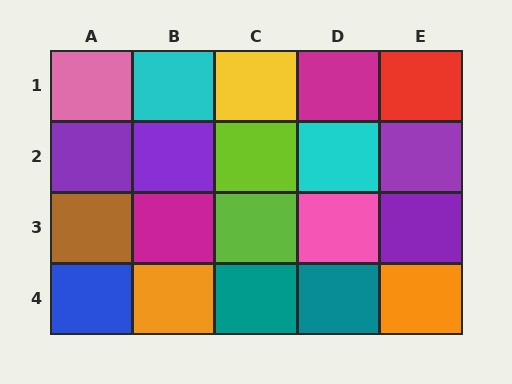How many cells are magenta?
2 cells are magenta.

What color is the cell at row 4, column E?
Orange.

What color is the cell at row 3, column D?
Pink.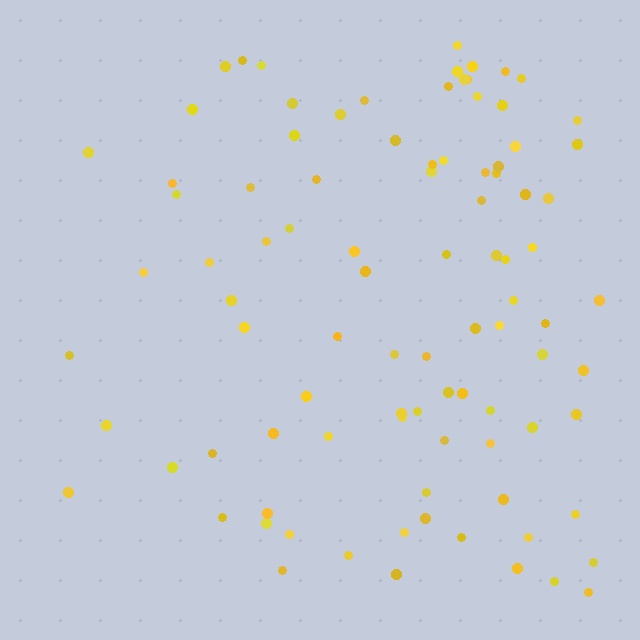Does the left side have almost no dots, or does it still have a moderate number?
Still a moderate number, just noticeably fewer than the right.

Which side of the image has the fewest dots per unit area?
The left.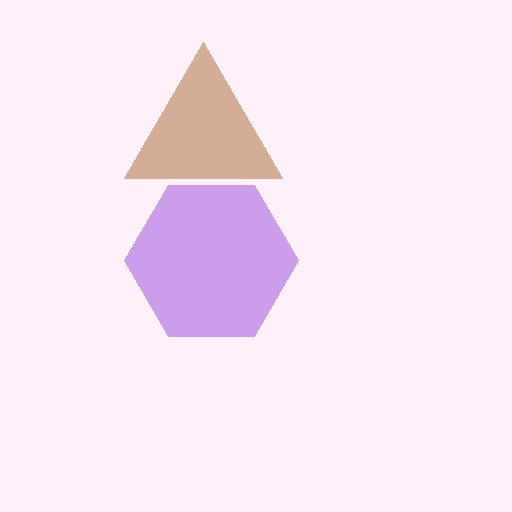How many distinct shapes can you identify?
There are 2 distinct shapes: a brown triangle, a purple hexagon.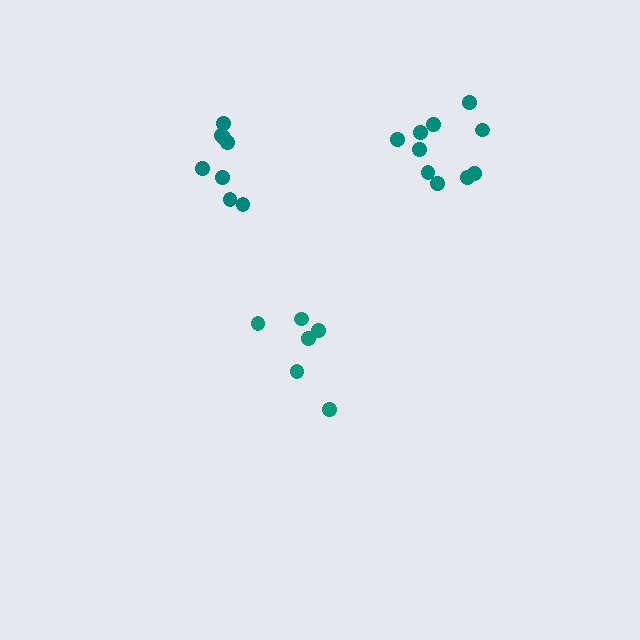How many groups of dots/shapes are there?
There are 3 groups.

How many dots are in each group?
Group 1: 8 dots, Group 2: 6 dots, Group 3: 10 dots (24 total).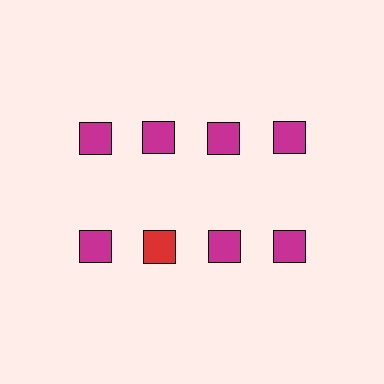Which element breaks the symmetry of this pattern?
The red square in the second row, second from left column breaks the symmetry. All other shapes are magenta squares.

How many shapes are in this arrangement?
There are 8 shapes arranged in a grid pattern.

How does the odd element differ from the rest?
It has a different color: red instead of magenta.